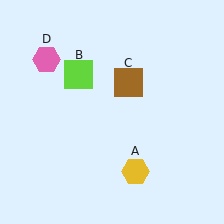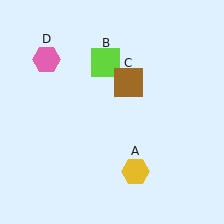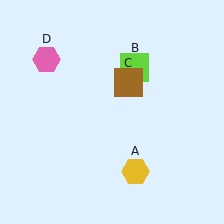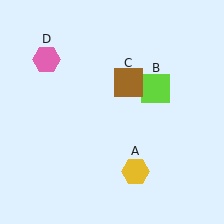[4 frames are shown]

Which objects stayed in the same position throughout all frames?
Yellow hexagon (object A) and brown square (object C) and pink hexagon (object D) remained stationary.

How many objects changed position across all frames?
1 object changed position: lime square (object B).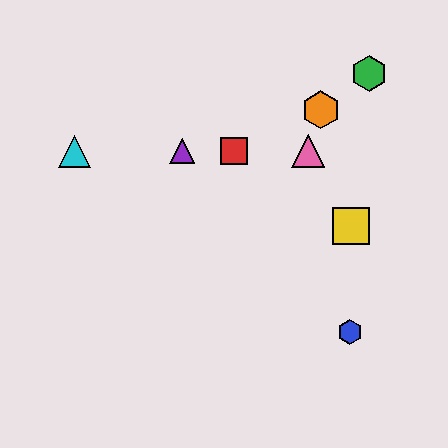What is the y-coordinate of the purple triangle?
The purple triangle is at y≈151.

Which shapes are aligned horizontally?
The red square, the purple triangle, the cyan triangle, the pink triangle are aligned horizontally.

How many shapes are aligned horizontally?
4 shapes (the red square, the purple triangle, the cyan triangle, the pink triangle) are aligned horizontally.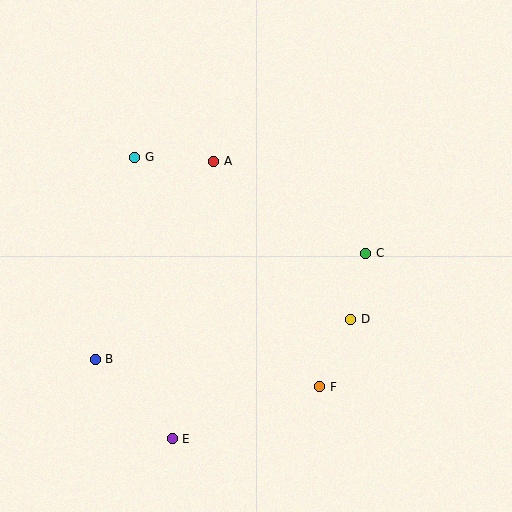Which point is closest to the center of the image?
Point A at (214, 161) is closest to the center.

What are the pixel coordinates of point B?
Point B is at (95, 360).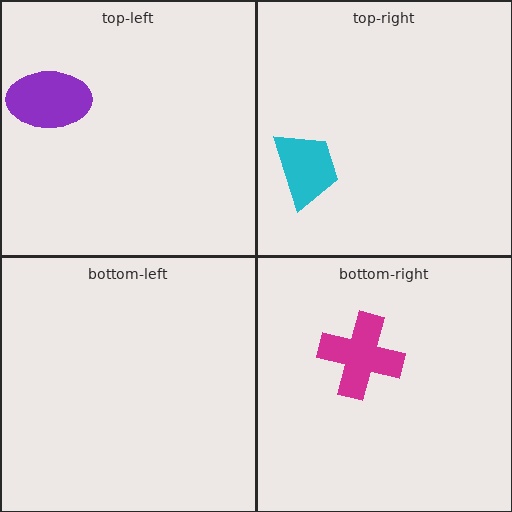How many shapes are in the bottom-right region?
1.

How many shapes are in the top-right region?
1.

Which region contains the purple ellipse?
The top-left region.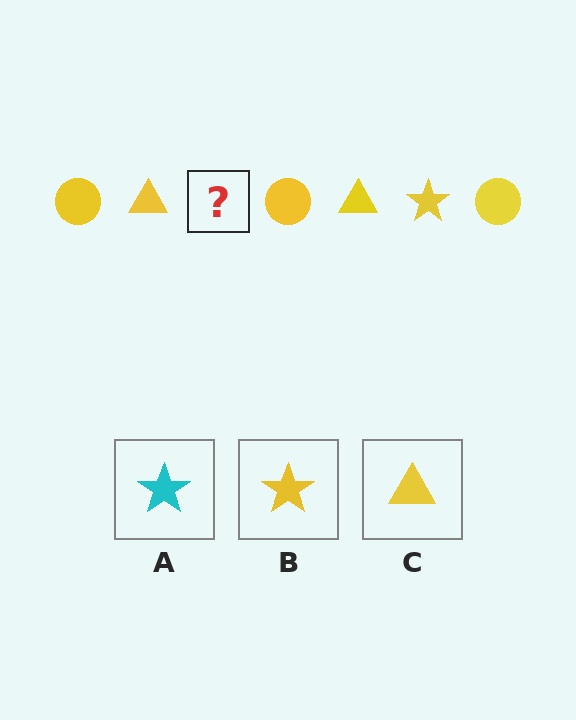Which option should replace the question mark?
Option B.